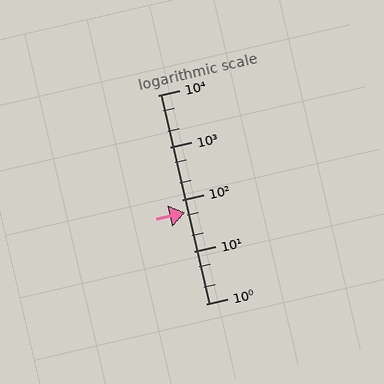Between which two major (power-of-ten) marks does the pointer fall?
The pointer is between 10 and 100.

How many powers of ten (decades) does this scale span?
The scale spans 4 decades, from 1 to 10000.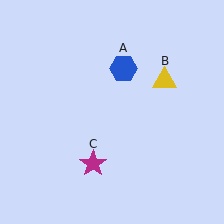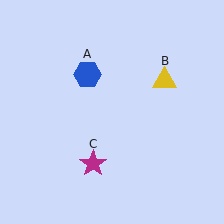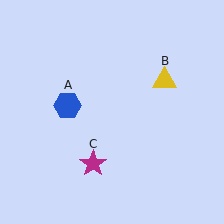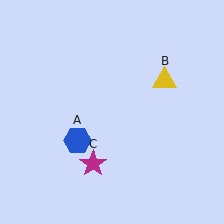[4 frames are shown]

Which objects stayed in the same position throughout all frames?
Yellow triangle (object B) and magenta star (object C) remained stationary.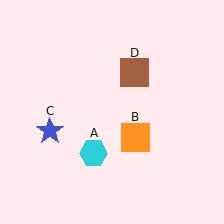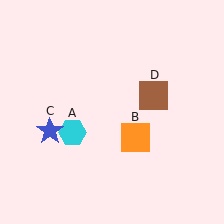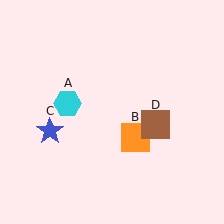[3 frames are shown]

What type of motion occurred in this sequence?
The cyan hexagon (object A), brown square (object D) rotated clockwise around the center of the scene.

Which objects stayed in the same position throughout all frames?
Orange square (object B) and blue star (object C) remained stationary.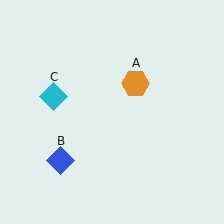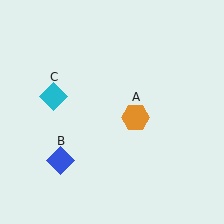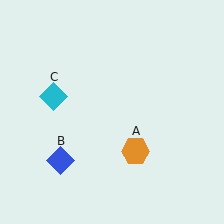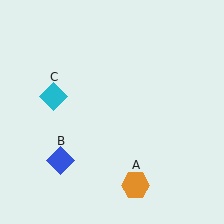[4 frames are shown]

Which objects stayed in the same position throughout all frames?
Blue diamond (object B) and cyan diamond (object C) remained stationary.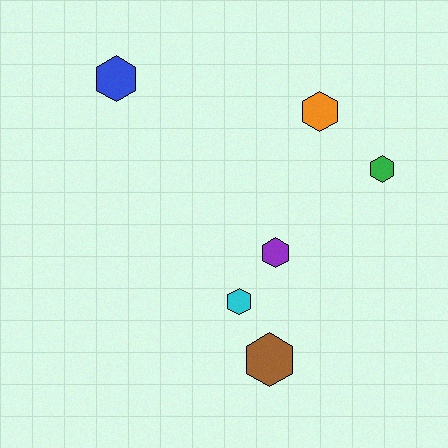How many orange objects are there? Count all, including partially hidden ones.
There is 1 orange object.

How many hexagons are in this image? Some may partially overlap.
There are 6 hexagons.